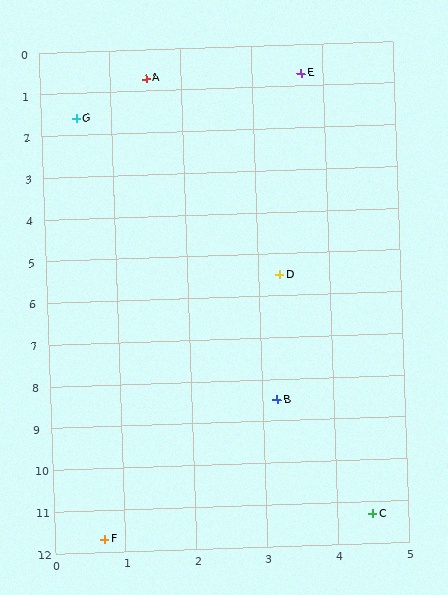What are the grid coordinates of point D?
Point D is at approximately (3.3, 5.5).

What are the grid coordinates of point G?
Point G is at approximately (0.5, 1.6).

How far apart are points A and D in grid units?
Points A and D are about 5.1 grid units apart.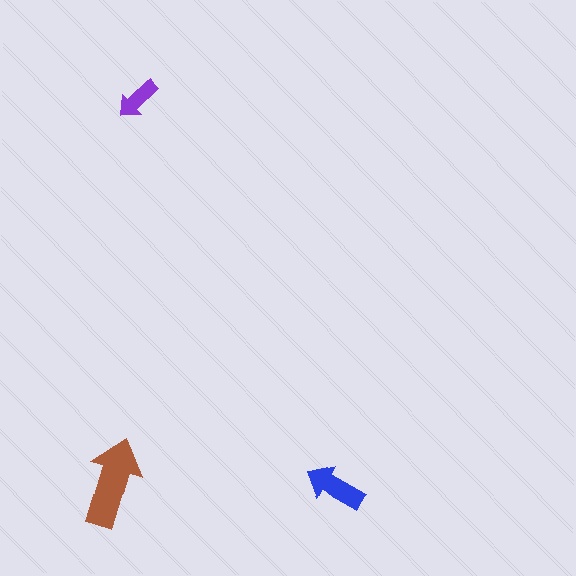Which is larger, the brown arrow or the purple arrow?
The brown one.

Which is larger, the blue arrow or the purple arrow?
The blue one.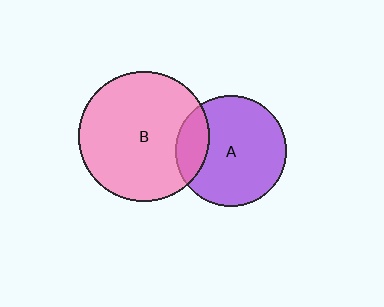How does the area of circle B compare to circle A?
Approximately 1.4 times.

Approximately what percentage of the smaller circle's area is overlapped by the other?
Approximately 20%.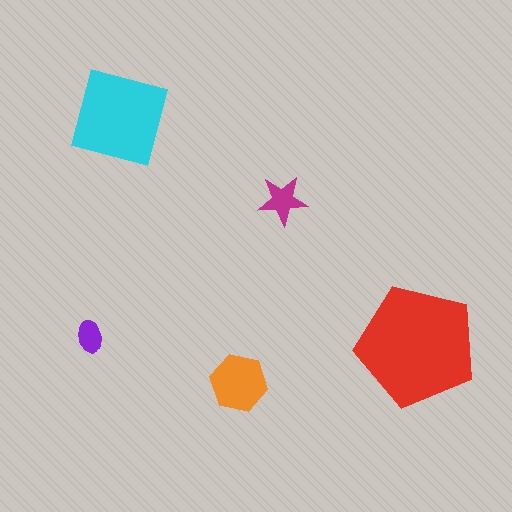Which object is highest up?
The cyan square is topmost.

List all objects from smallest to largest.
The purple ellipse, the magenta star, the orange hexagon, the cyan square, the red pentagon.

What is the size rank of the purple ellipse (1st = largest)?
5th.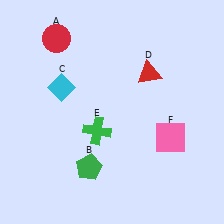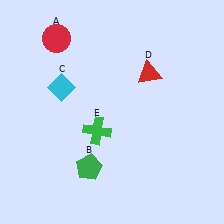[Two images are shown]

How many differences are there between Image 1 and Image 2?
There is 1 difference between the two images.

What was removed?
The pink square (F) was removed in Image 2.